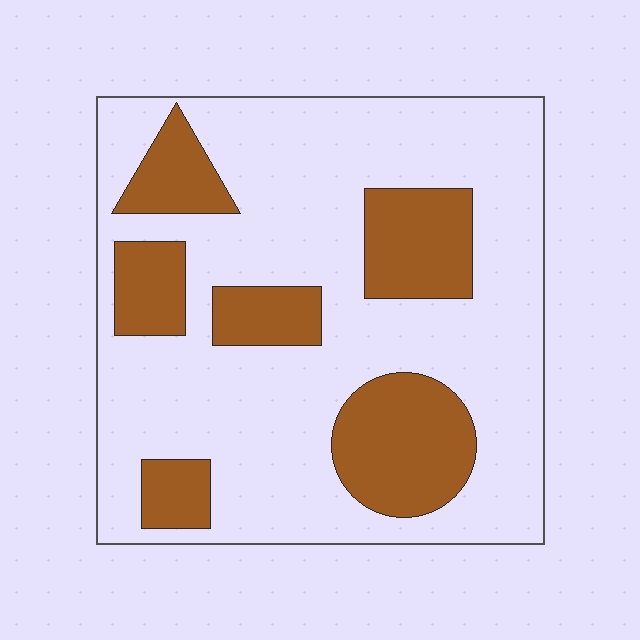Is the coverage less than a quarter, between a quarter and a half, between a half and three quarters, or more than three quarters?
Between a quarter and a half.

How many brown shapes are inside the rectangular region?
6.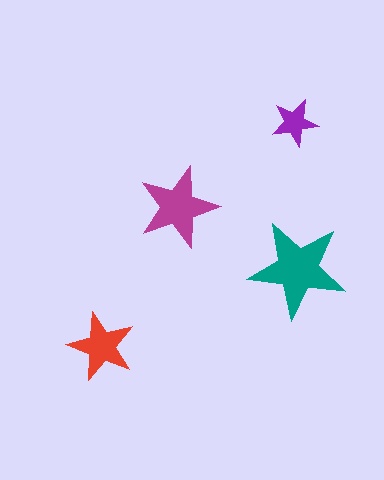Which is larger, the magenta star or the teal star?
The teal one.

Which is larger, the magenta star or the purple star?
The magenta one.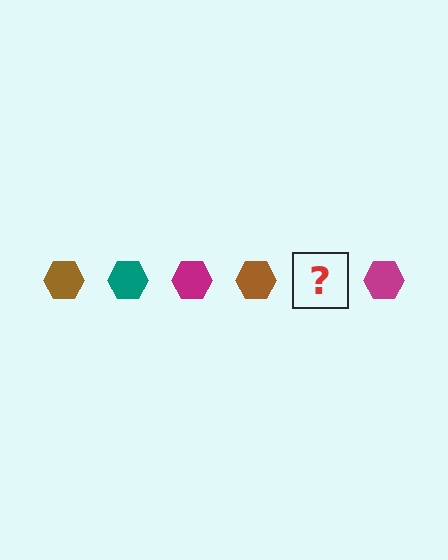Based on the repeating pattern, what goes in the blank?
The blank should be a teal hexagon.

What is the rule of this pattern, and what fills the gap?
The rule is that the pattern cycles through brown, teal, magenta hexagons. The gap should be filled with a teal hexagon.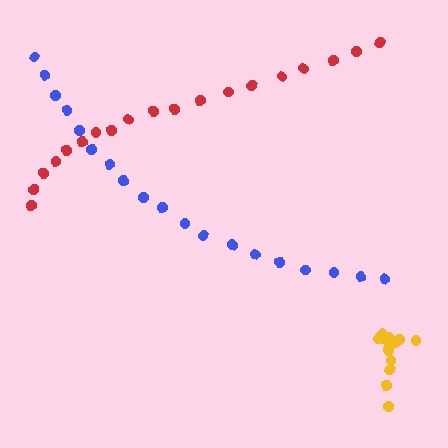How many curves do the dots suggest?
There are 3 distinct paths.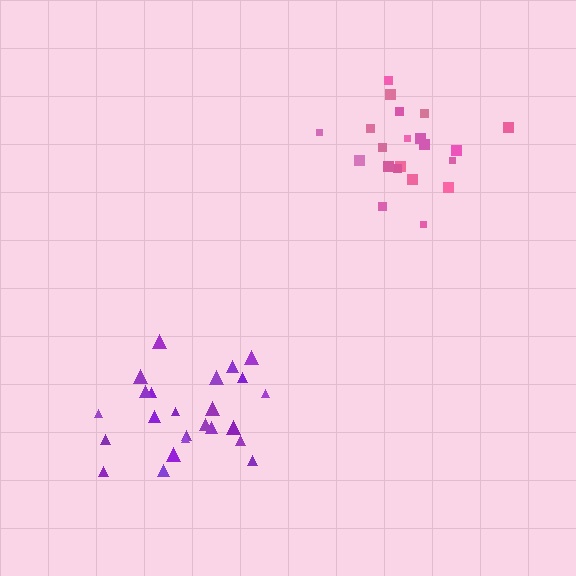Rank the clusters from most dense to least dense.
purple, pink.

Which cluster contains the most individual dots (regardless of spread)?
Purple (24).